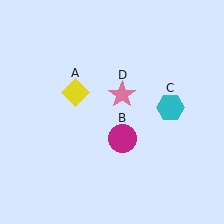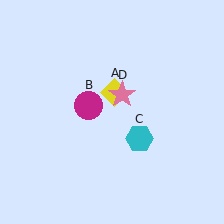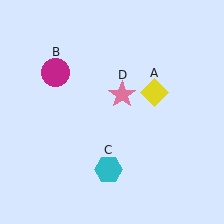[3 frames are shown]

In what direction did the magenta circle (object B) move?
The magenta circle (object B) moved up and to the left.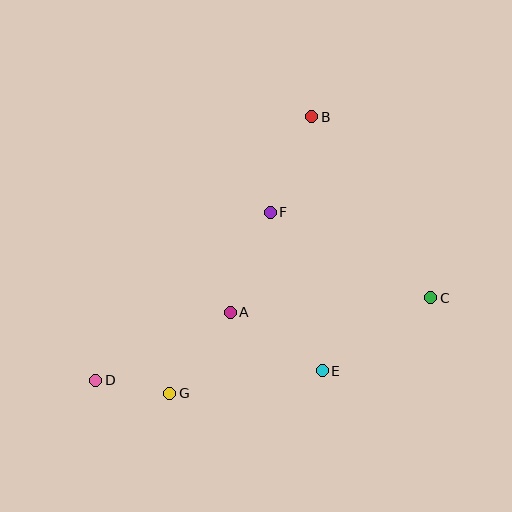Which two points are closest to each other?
Points D and G are closest to each other.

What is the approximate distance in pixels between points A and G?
The distance between A and G is approximately 101 pixels.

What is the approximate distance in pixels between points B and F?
The distance between B and F is approximately 104 pixels.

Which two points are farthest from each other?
Points C and D are farthest from each other.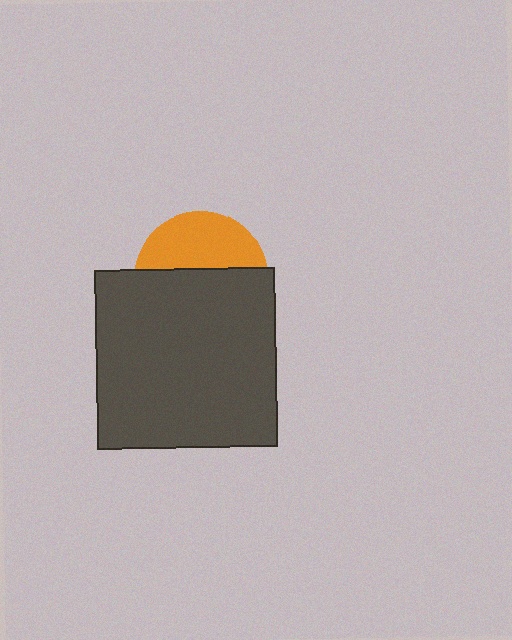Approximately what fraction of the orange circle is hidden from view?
Roughly 59% of the orange circle is hidden behind the dark gray square.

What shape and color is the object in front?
The object in front is a dark gray square.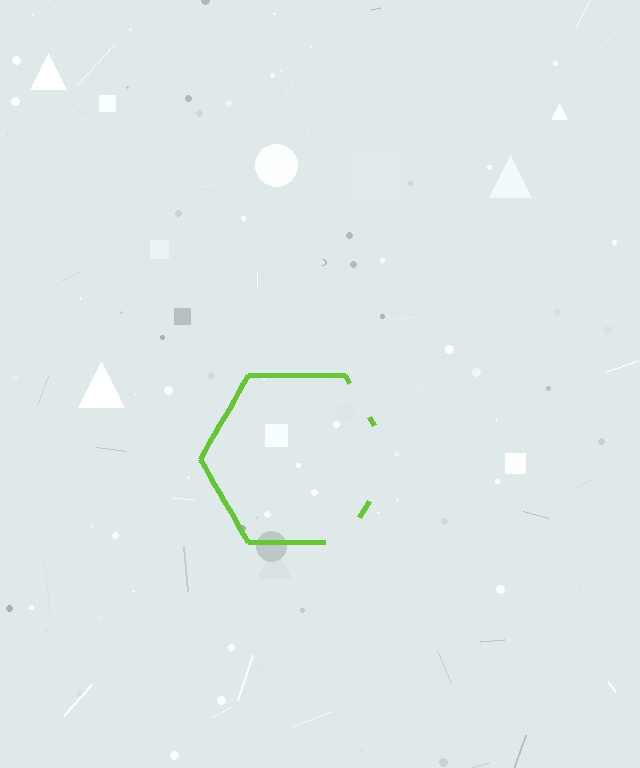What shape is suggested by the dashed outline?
The dashed outline suggests a hexagon.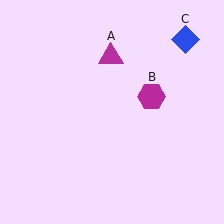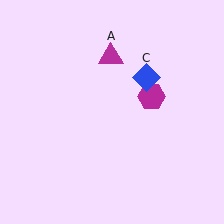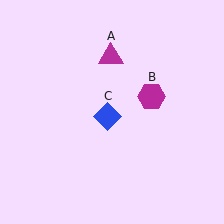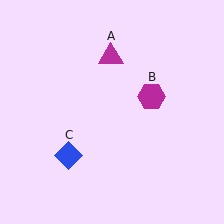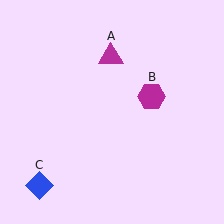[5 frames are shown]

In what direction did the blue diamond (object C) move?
The blue diamond (object C) moved down and to the left.